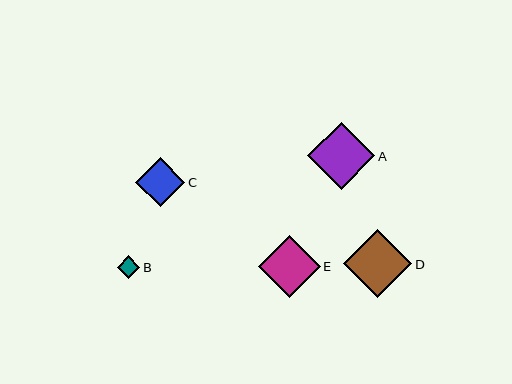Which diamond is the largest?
Diamond D is the largest with a size of approximately 68 pixels.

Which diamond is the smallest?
Diamond B is the smallest with a size of approximately 23 pixels.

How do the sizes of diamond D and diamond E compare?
Diamond D and diamond E are approximately the same size.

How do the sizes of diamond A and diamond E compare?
Diamond A and diamond E are approximately the same size.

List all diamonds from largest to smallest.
From largest to smallest: D, A, E, C, B.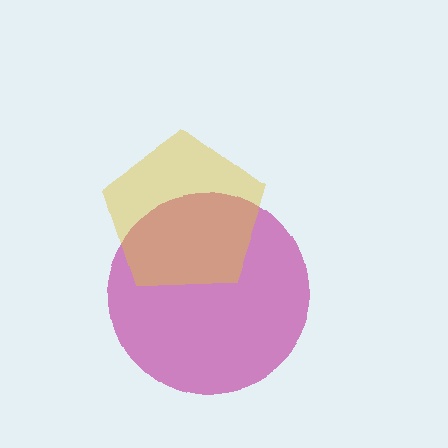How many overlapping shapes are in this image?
There are 2 overlapping shapes in the image.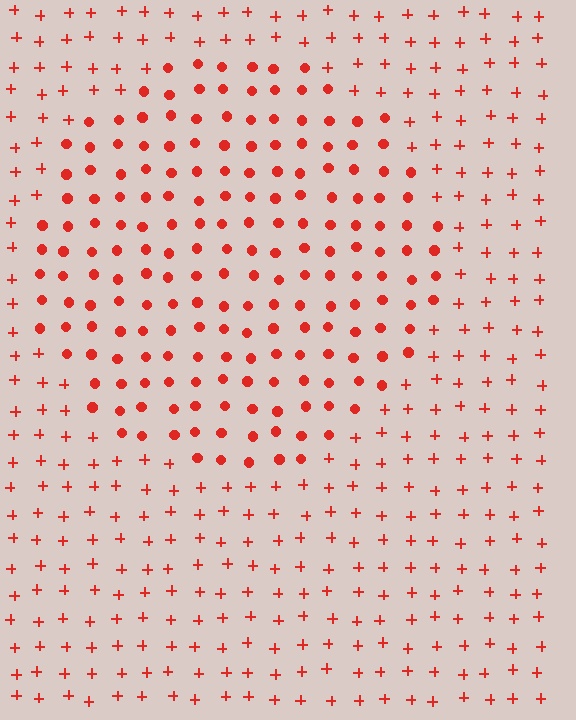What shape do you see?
I see a circle.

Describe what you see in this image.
The image is filled with small red elements arranged in a uniform grid. A circle-shaped region contains circles, while the surrounding area contains plus signs. The boundary is defined purely by the change in element shape.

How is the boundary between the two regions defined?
The boundary is defined by a change in element shape: circles inside vs. plus signs outside. All elements share the same color and spacing.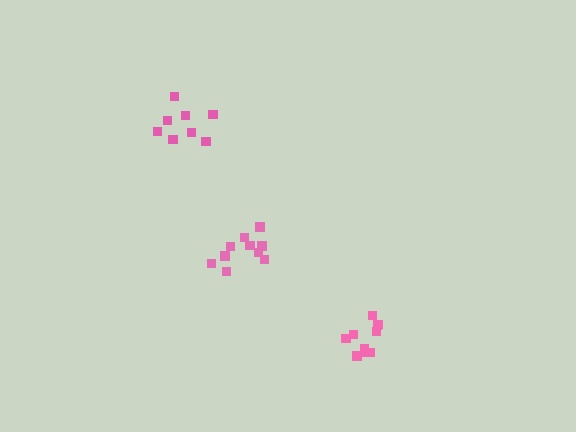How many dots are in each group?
Group 1: 11 dots, Group 2: 8 dots, Group 3: 11 dots (30 total).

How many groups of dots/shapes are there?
There are 3 groups.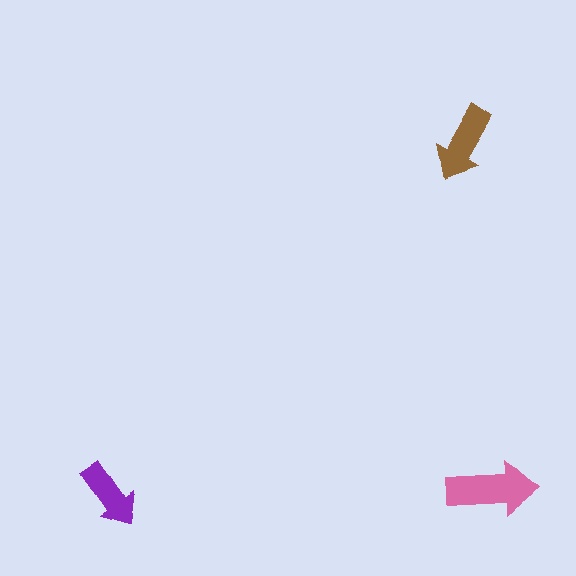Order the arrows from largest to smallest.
the pink one, the brown one, the purple one.